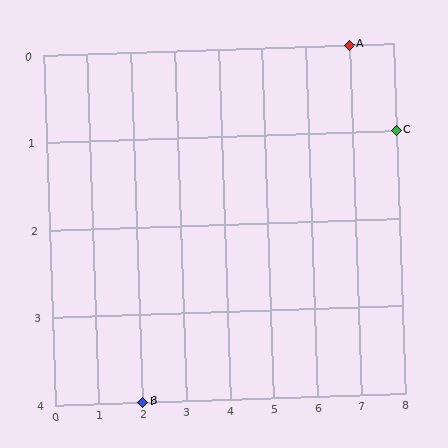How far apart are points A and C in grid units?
Points A and C are 1 column and 1 row apart (about 1.4 grid units diagonally).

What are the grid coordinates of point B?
Point B is at grid coordinates (2, 4).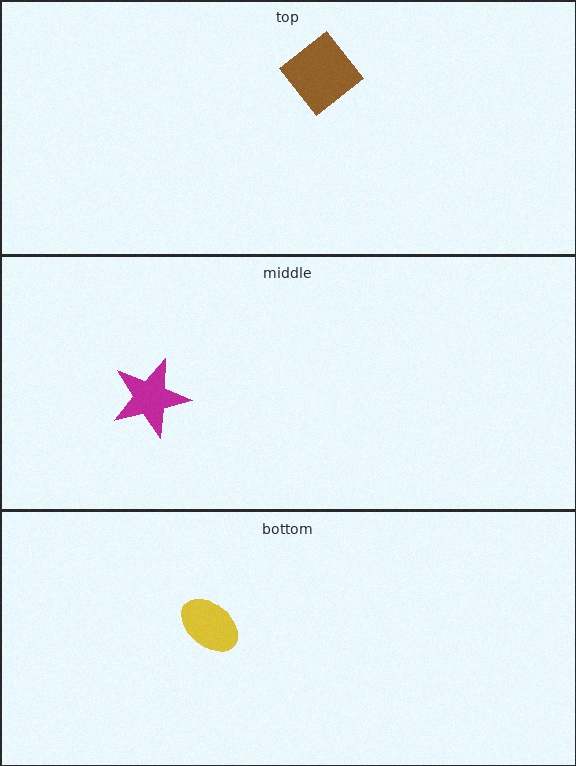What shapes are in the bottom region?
The yellow ellipse.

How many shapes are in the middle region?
1.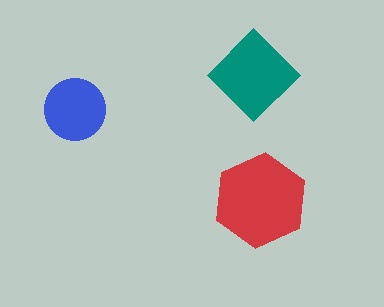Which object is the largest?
The red hexagon.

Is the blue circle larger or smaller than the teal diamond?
Smaller.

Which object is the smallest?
The blue circle.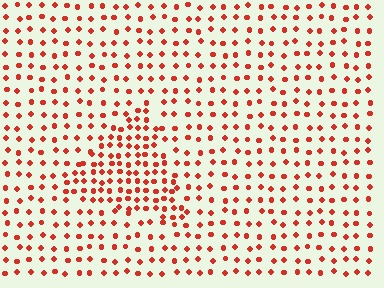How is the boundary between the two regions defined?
The boundary is defined by a change in element density (approximately 1.9x ratio). All elements are the same color, size, and shape.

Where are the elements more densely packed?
The elements are more densely packed inside the triangle boundary.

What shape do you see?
I see a triangle.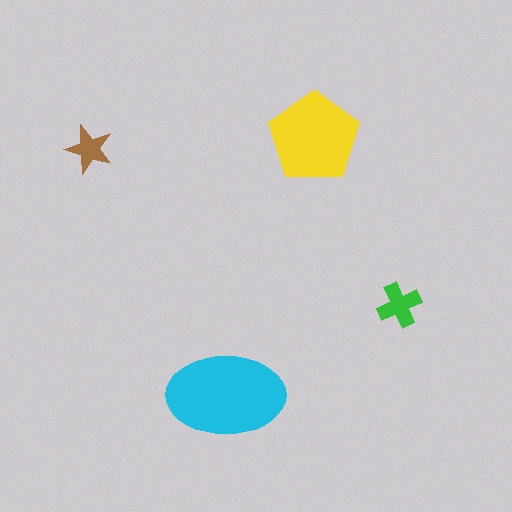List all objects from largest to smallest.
The cyan ellipse, the yellow pentagon, the green cross, the brown star.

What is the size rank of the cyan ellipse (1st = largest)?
1st.